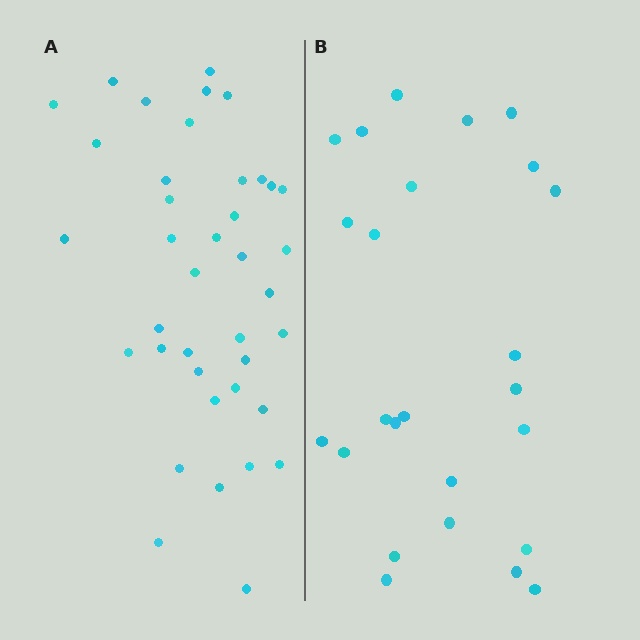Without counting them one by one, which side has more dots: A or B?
Region A (the left region) has more dots.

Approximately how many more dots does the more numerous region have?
Region A has approximately 15 more dots than region B.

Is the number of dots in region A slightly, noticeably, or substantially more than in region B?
Region A has substantially more. The ratio is roughly 1.6 to 1.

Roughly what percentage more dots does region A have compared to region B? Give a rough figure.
About 55% more.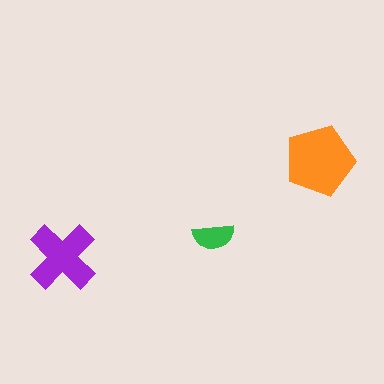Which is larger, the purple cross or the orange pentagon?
The orange pentagon.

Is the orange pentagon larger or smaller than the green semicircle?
Larger.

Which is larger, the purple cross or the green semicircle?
The purple cross.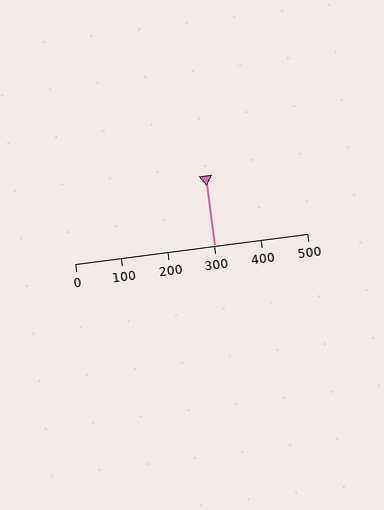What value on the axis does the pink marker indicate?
The marker indicates approximately 300.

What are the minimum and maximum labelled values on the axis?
The axis runs from 0 to 500.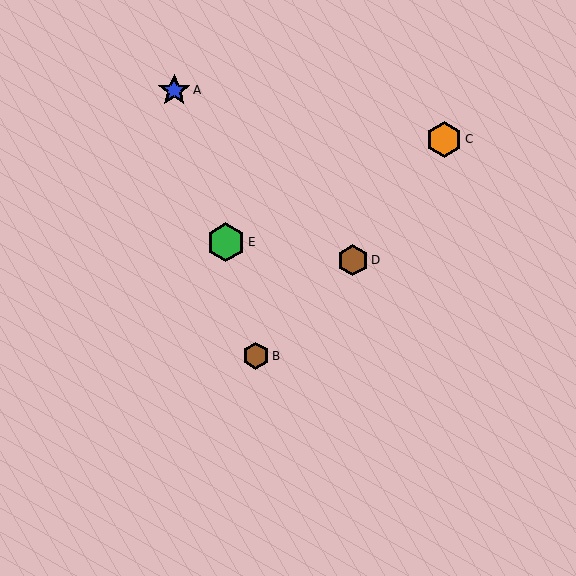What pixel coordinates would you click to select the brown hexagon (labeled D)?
Click at (353, 260) to select the brown hexagon D.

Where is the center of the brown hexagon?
The center of the brown hexagon is at (353, 260).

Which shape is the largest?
The green hexagon (labeled E) is the largest.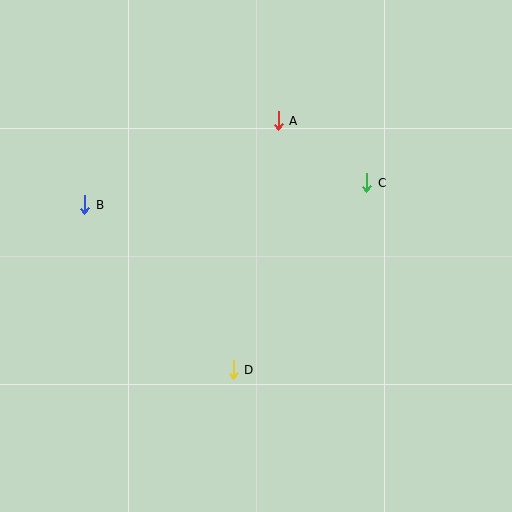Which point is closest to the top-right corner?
Point C is closest to the top-right corner.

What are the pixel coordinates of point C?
Point C is at (367, 183).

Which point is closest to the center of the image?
Point D at (233, 370) is closest to the center.